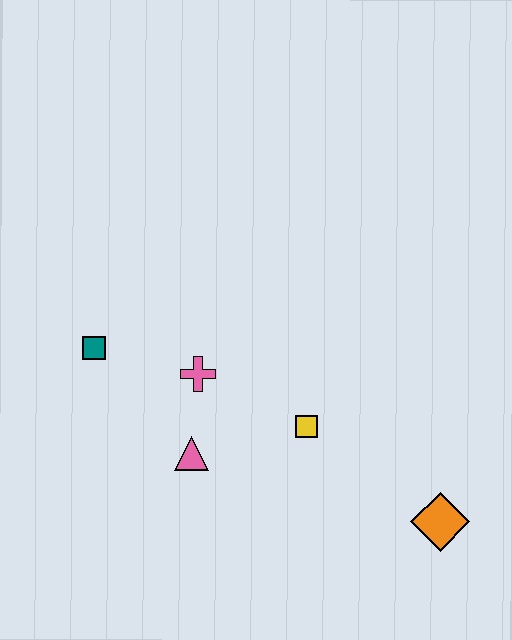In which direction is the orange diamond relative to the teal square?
The orange diamond is to the right of the teal square.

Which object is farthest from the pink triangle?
The orange diamond is farthest from the pink triangle.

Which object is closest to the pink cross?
The pink triangle is closest to the pink cross.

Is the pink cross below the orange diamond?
No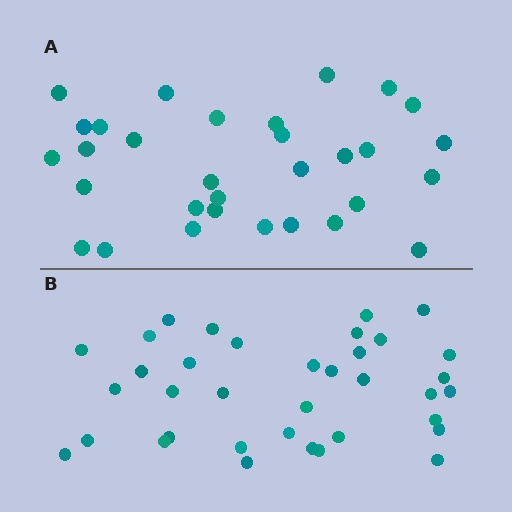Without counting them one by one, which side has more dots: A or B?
Region B (the bottom region) has more dots.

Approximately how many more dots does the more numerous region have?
Region B has about 5 more dots than region A.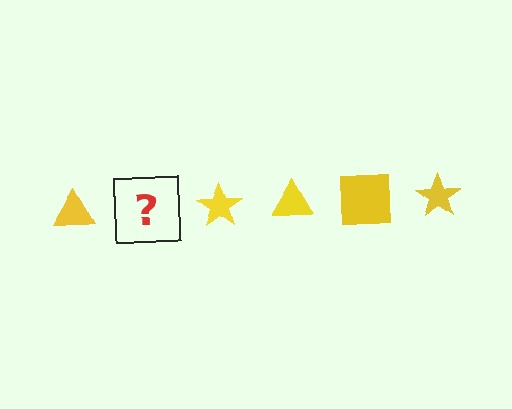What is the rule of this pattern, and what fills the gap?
The rule is that the pattern cycles through triangle, square, star shapes in yellow. The gap should be filled with a yellow square.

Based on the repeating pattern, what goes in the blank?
The blank should be a yellow square.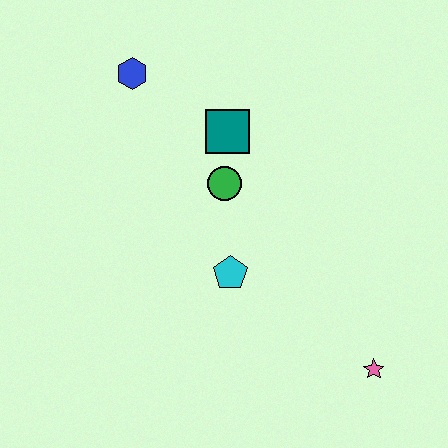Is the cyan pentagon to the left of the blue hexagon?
No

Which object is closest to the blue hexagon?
The teal square is closest to the blue hexagon.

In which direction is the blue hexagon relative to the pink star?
The blue hexagon is above the pink star.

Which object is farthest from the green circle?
The pink star is farthest from the green circle.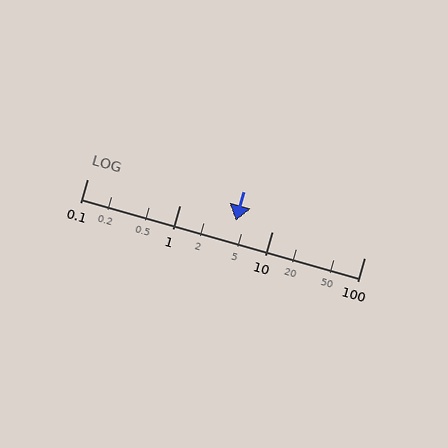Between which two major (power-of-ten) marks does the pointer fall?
The pointer is between 1 and 10.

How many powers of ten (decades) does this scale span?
The scale spans 3 decades, from 0.1 to 100.